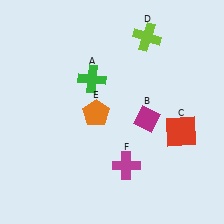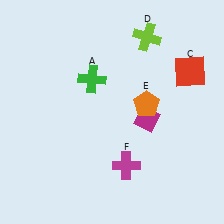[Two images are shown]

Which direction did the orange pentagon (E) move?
The orange pentagon (E) moved right.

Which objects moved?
The objects that moved are: the red square (C), the orange pentagon (E).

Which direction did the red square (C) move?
The red square (C) moved up.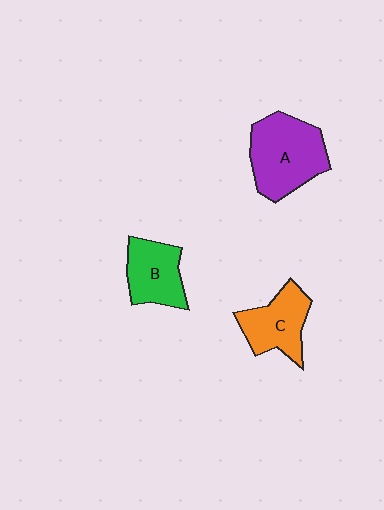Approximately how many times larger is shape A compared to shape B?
Approximately 1.5 times.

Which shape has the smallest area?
Shape B (green).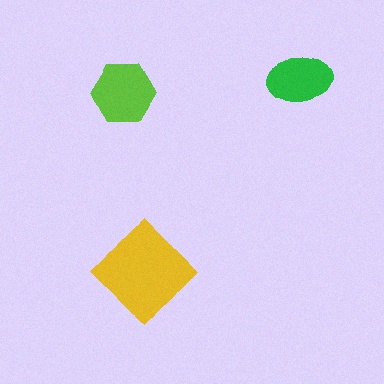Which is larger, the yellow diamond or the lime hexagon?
The yellow diamond.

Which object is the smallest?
The green ellipse.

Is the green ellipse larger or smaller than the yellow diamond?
Smaller.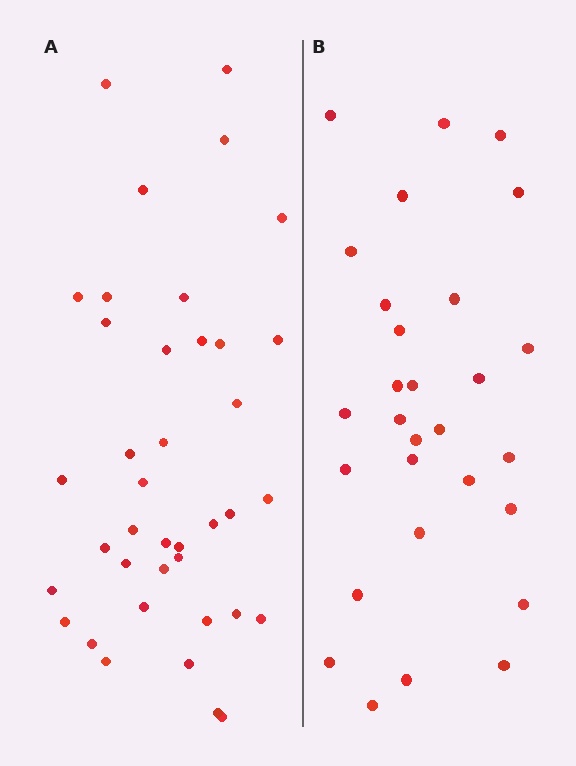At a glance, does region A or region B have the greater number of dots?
Region A (the left region) has more dots.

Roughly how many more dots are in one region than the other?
Region A has roughly 10 or so more dots than region B.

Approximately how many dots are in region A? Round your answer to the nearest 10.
About 40 dots. (The exact count is 39, which rounds to 40.)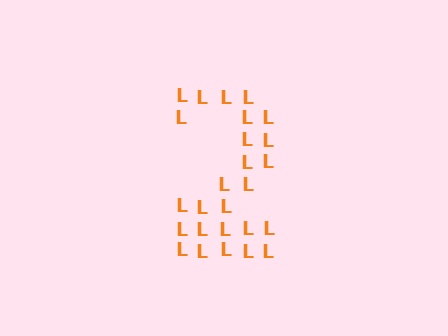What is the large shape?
The large shape is the digit 2.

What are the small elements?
The small elements are letter L's.